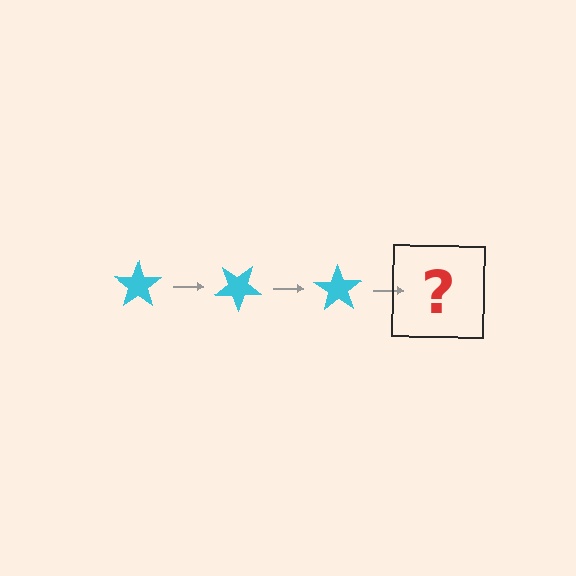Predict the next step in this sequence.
The next step is a cyan star rotated 105 degrees.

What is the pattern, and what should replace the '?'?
The pattern is that the star rotates 35 degrees each step. The '?' should be a cyan star rotated 105 degrees.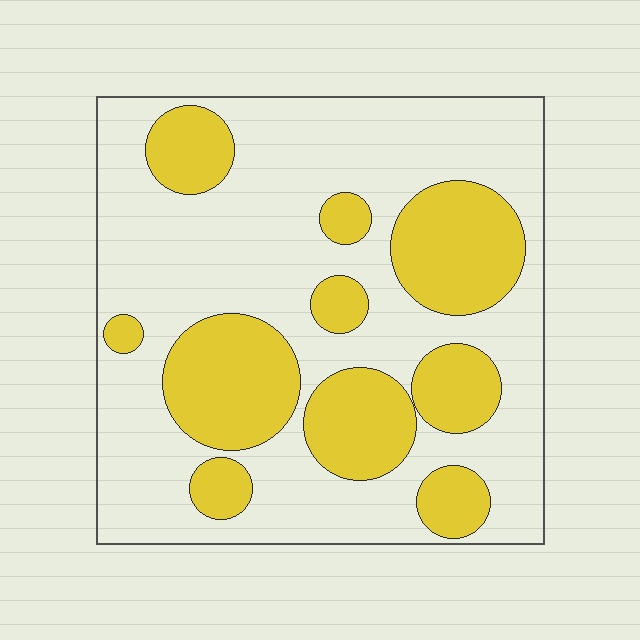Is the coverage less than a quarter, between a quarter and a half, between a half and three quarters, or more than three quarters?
Between a quarter and a half.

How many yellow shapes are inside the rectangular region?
10.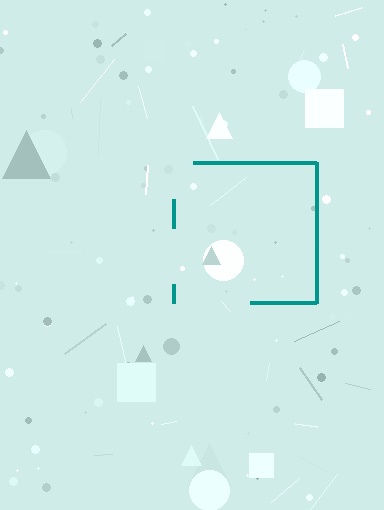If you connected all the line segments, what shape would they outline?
They would outline a square.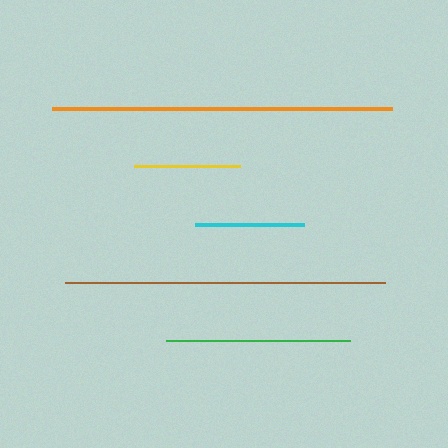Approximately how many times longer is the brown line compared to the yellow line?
The brown line is approximately 3.0 times the length of the yellow line.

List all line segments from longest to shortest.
From longest to shortest: orange, brown, green, cyan, yellow.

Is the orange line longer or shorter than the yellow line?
The orange line is longer than the yellow line.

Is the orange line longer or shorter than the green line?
The orange line is longer than the green line.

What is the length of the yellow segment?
The yellow segment is approximately 107 pixels long.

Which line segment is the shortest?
The yellow line is the shortest at approximately 107 pixels.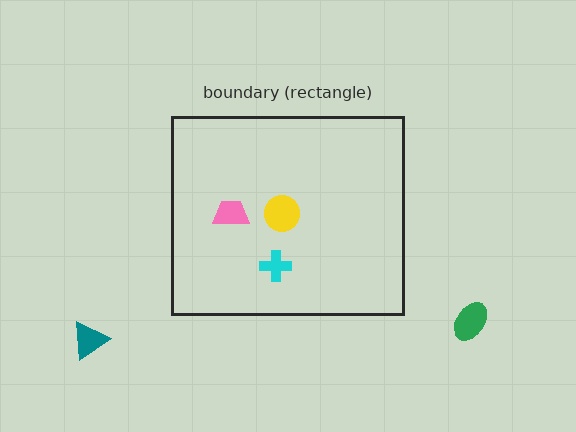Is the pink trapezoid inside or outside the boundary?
Inside.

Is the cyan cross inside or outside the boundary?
Inside.